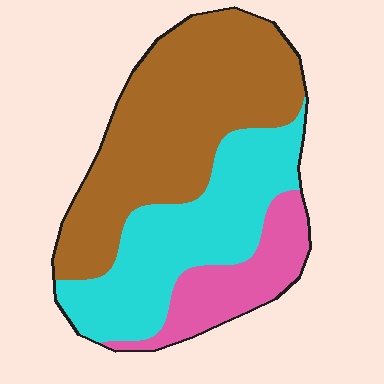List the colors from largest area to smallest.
From largest to smallest: brown, cyan, pink.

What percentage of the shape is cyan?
Cyan covers about 35% of the shape.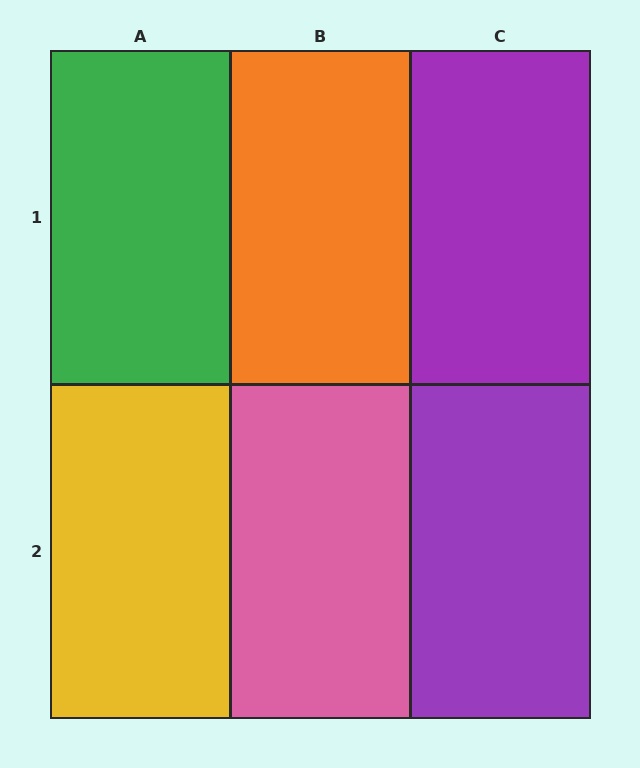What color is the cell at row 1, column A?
Green.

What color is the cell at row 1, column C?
Purple.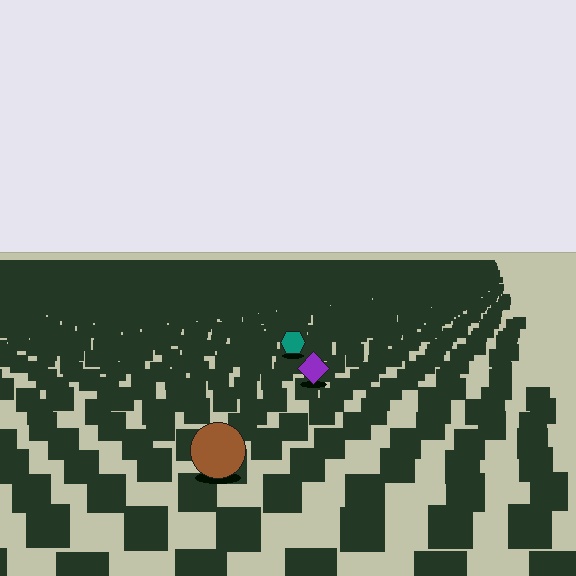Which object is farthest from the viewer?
The teal hexagon is farthest from the viewer. It appears smaller and the ground texture around it is denser.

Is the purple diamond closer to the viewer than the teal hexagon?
Yes. The purple diamond is closer — you can tell from the texture gradient: the ground texture is coarser near it.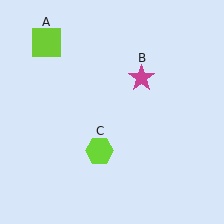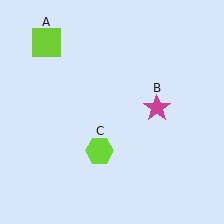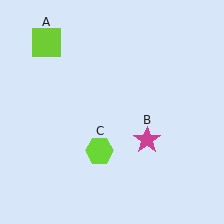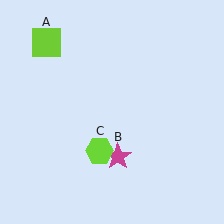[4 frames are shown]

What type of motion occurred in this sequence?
The magenta star (object B) rotated clockwise around the center of the scene.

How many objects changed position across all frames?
1 object changed position: magenta star (object B).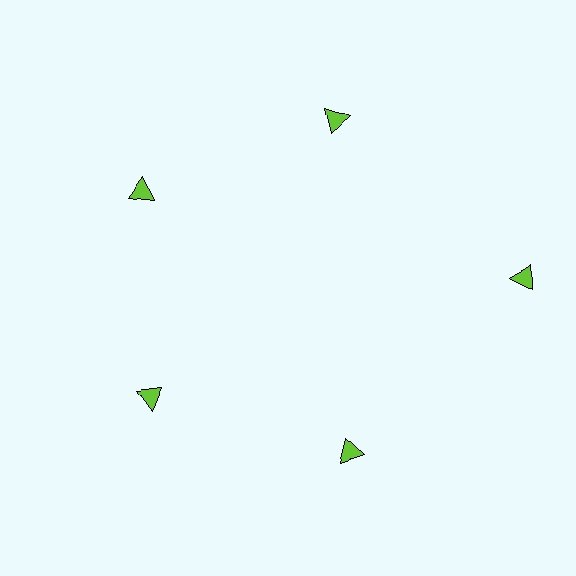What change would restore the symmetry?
The symmetry would be restored by moving it inward, back onto the ring so that all 5 triangles sit at equal angles and equal distance from the center.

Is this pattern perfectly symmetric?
No. The 5 lime triangles are arranged in a ring, but one element near the 3 o'clock position is pushed outward from the center, breaking the 5-fold rotational symmetry.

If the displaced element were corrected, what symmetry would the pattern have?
It would have 5-fold rotational symmetry — the pattern would map onto itself every 72 degrees.